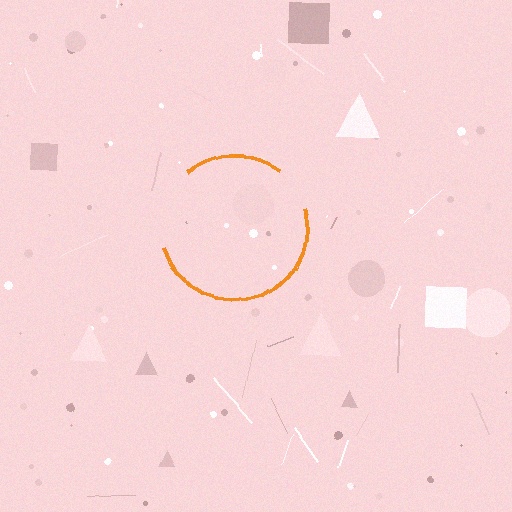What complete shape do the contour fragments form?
The contour fragments form a circle.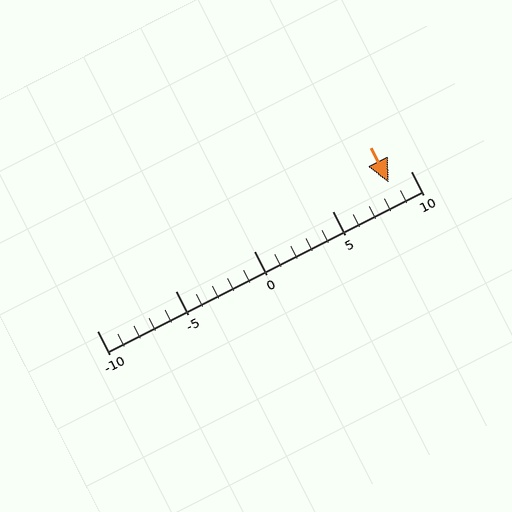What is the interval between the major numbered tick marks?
The major tick marks are spaced 5 units apart.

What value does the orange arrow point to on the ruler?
The orange arrow points to approximately 9.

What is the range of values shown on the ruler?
The ruler shows values from -10 to 10.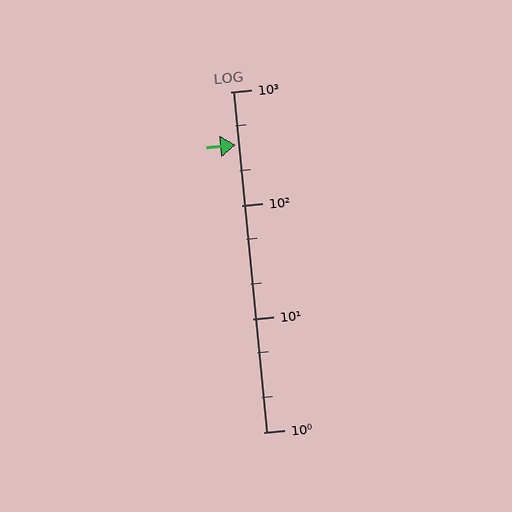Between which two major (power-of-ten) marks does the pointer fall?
The pointer is between 100 and 1000.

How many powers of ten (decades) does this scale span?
The scale spans 3 decades, from 1 to 1000.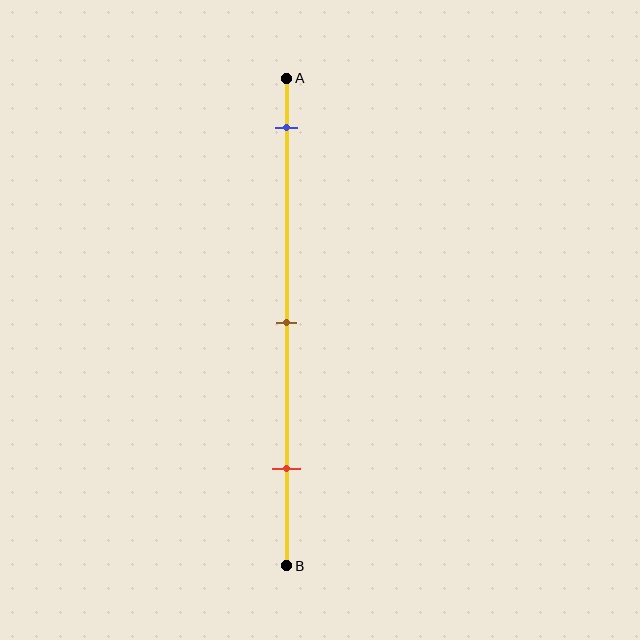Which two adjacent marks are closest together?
The brown and red marks are the closest adjacent pair.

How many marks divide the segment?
There are 3 marks dividing the segment.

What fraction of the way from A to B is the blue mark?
The blue mark is approximately 10% (0.1) of the way from A to B.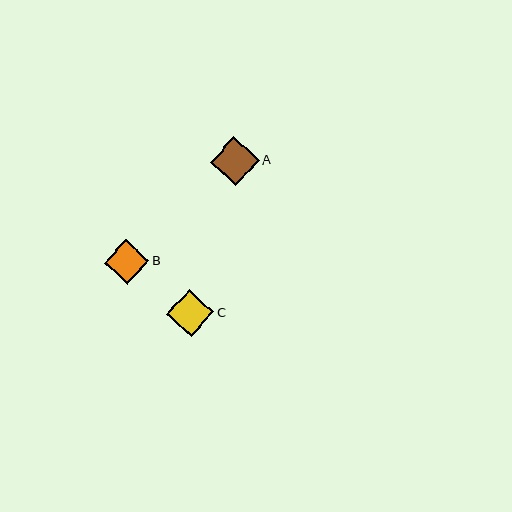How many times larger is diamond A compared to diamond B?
Diamond A is approximately 1.1 times the size of diamond B.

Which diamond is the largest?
Diamond A is the largest with a size of approximately 49 pixels.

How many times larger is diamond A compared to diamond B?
Diamond A is approximately 1.1 times the size of diamond B.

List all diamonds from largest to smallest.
From largest to smallest: A, C, B.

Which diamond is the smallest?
Diamond B is the smallest with a size of approximately 44 pixels.